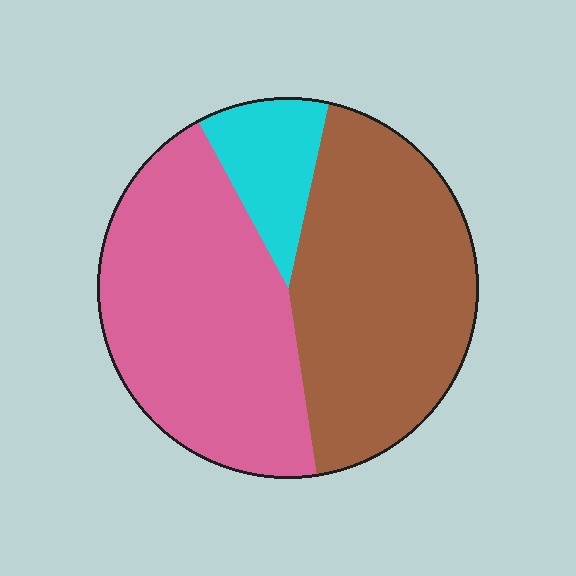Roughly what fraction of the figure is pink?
Pink covers 45% of the figure.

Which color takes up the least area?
Cyan, at roughly 10%.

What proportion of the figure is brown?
Brown covers 44% of the figure.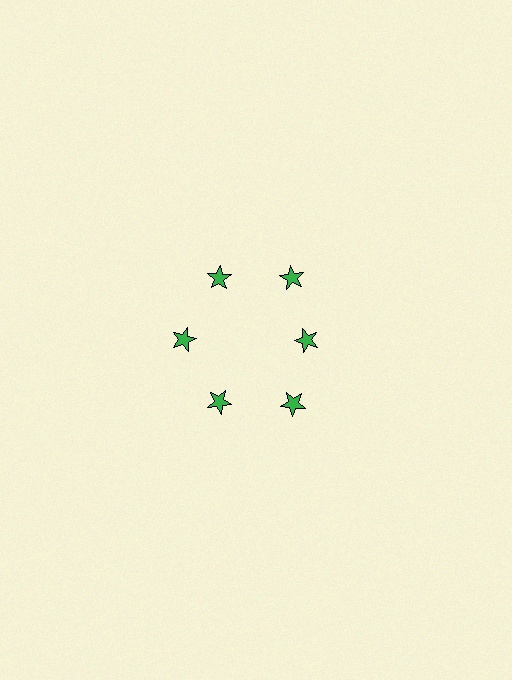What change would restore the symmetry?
The symmetry would be restored by moving it outward, back onto the ring so that all 6 stars sit at equal angles and equal distance from the center.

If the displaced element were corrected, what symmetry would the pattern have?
It would have 6-fold rotational symmetry — the pattern would map onto itself every 60 degrees.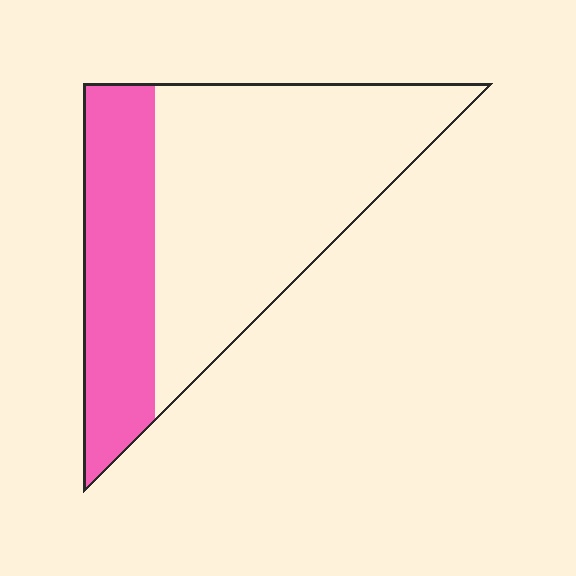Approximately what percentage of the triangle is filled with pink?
Approximately 30%.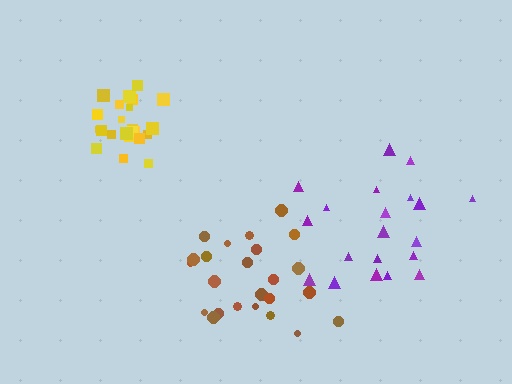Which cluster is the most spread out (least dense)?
Purple.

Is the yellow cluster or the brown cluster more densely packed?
Yellow.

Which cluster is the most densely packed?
Yellow.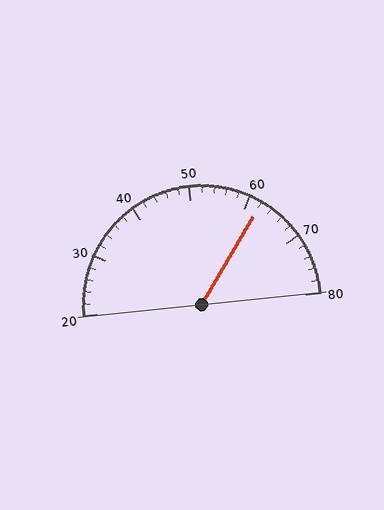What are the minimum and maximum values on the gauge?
The gauge ranges from 20 to 80.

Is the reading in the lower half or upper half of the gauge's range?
The reading is in the upper half of the range (20 to 80).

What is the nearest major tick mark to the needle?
The nearest major tick mark is 60.